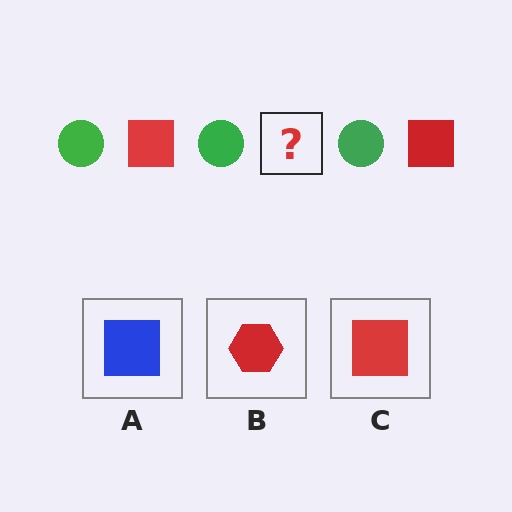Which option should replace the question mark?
Option C.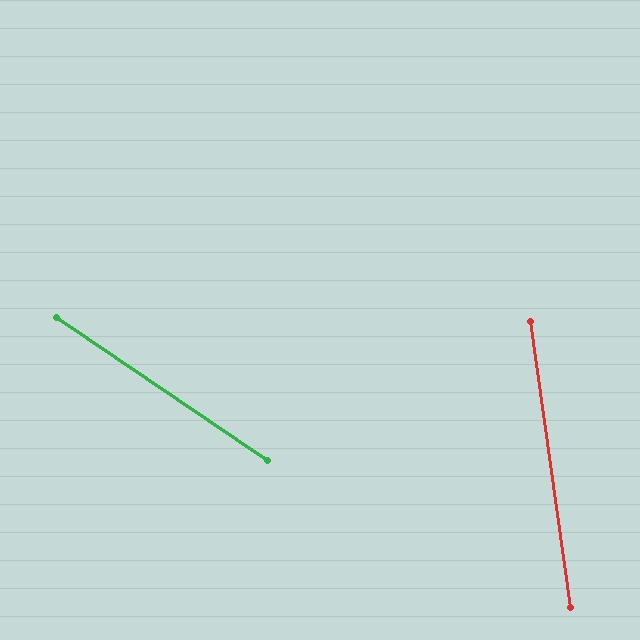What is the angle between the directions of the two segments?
Approximately 48 degrees.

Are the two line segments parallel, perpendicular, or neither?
Neither parallel nor perpendicular — they differ by about 48°.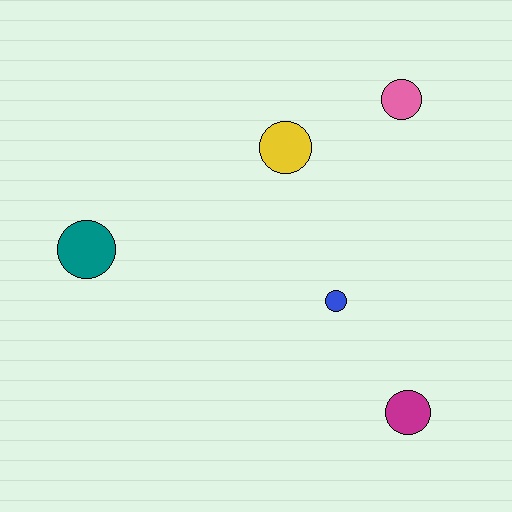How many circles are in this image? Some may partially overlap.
There are 5 circles.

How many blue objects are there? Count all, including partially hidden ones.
There is 1 blue object.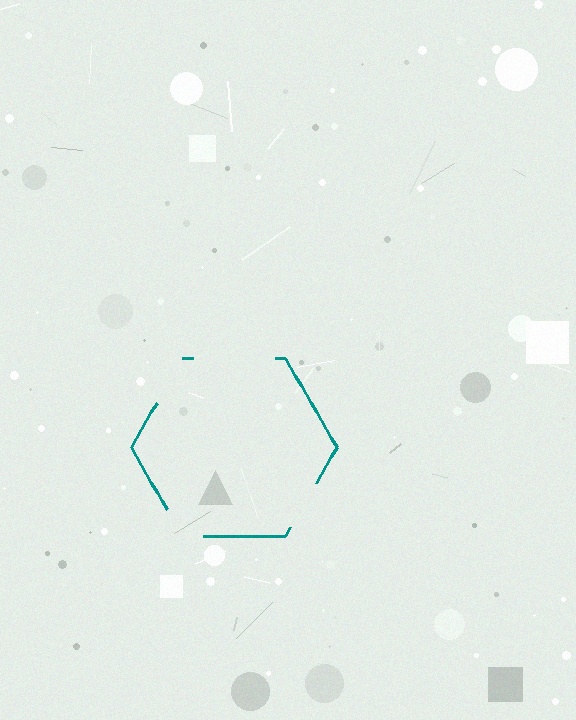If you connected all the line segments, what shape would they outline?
They would outline a hexagon.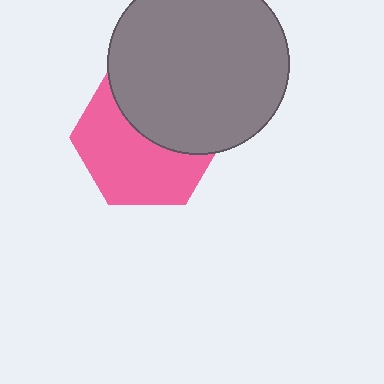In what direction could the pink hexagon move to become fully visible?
The pink hexagon could move down. That would shift it out from behind the gray circle entirely.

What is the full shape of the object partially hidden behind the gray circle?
The partially hidden object is a pink hexagon.